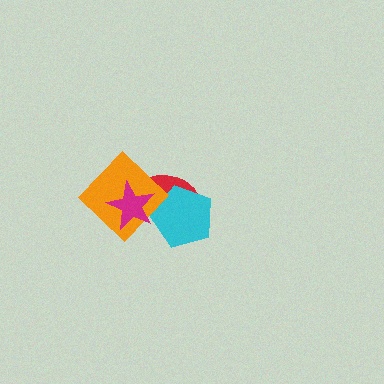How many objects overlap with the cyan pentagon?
3 objects overlap with the cyan pentagon.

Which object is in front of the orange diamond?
The magenta star is in front of the orange diamond.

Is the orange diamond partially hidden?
Yes, it is partially covered by another shape.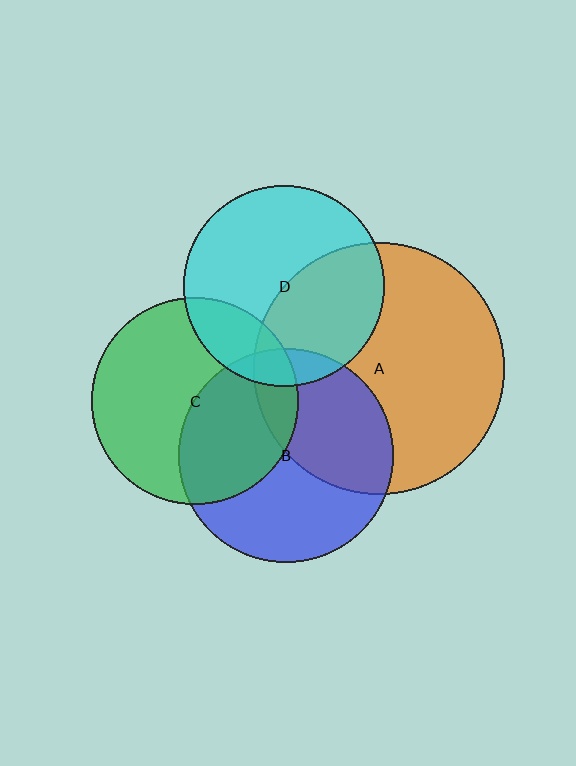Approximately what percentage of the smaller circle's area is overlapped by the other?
Approximately 10%.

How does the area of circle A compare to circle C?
Approximately 1.5 times.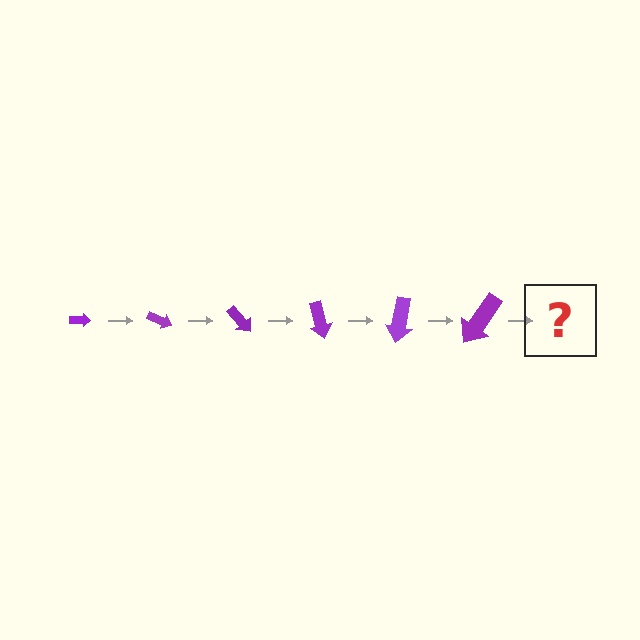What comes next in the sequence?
The next element should be an arrow, larger than the previous one and rotated 150 degrees from the start.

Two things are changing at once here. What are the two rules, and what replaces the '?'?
The two rules are that the arrow grows larger each step and it rotates 25 degrees each step. The '?' should be an arrow, larger than the previous one and rotated 150 degrees from the start.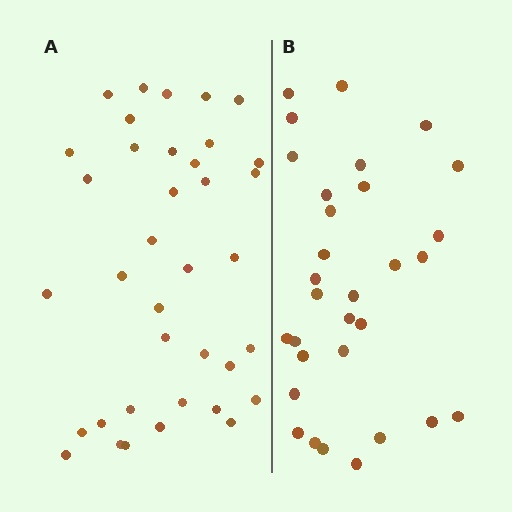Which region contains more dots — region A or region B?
Region A (the left region) has more dots.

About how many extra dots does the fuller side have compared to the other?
Region A has about 6 more dots than region B.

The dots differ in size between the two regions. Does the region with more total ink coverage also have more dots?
No. Region B has more total ink coverage because its dots are larger, but region A actually contains more individual dots. Total area can be misleading — the number of items is what matters here.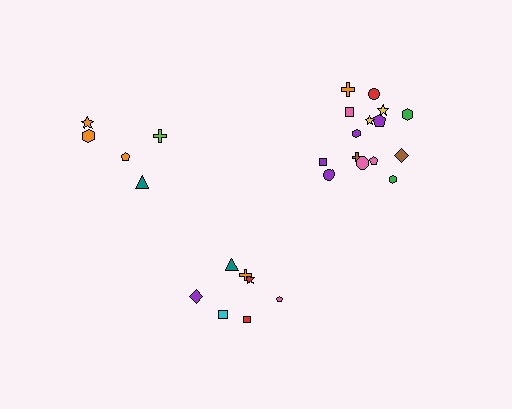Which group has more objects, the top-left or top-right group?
The top-right group.